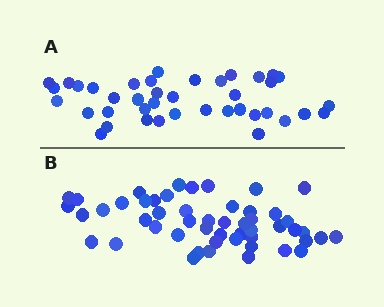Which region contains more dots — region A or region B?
Region B (the bottom region) has more dots.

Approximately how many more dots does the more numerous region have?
Region B has roughly 12 or so more dots than region A.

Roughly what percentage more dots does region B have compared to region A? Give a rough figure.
About 30% more.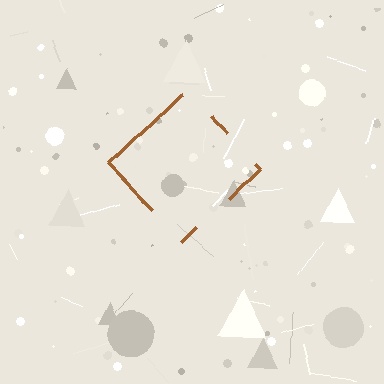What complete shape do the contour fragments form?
The contour fragments form a diamond.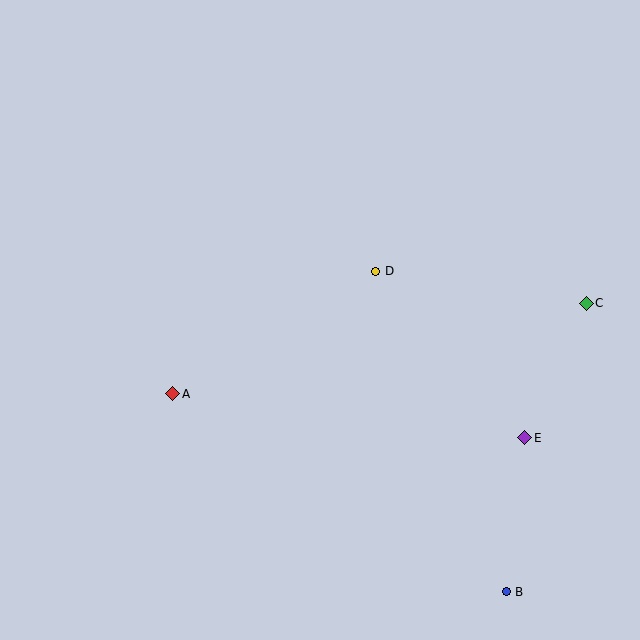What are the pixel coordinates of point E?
Point E is at (525, 438).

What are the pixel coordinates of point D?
Point D is at (376, 271).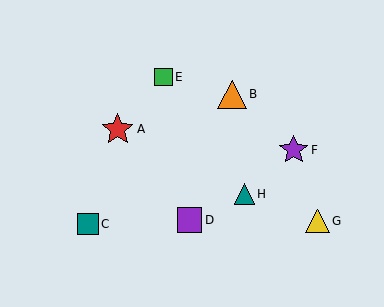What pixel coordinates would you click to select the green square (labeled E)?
Click at (164, 77) to select the green square E.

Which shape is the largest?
The red star (labeled A) is the largest.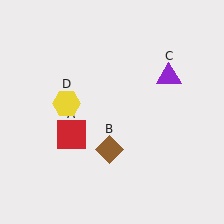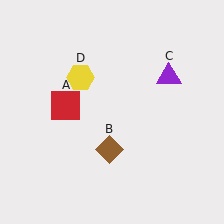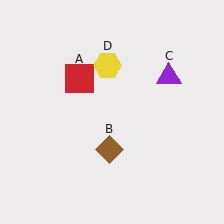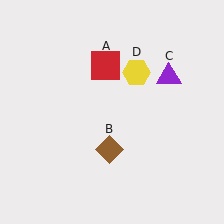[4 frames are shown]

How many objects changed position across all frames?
2 objects changed position: red square (object A), yellow hexagon (object D).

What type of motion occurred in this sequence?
The red square (object A), yellow hexagon (object D) rotated clockwise around the center of the scene.